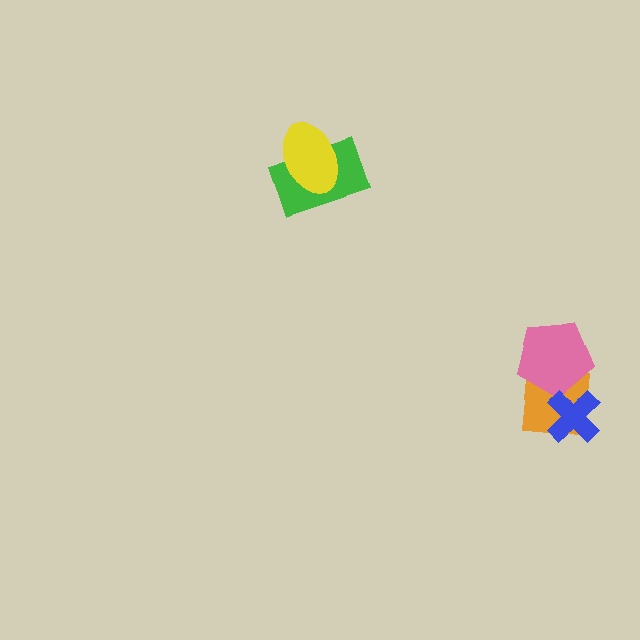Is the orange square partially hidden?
Yes, it is partially covered by another shape.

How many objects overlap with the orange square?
2 objects overlap with the orange square.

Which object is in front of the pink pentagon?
The blue cross is in front of the pink pentagon.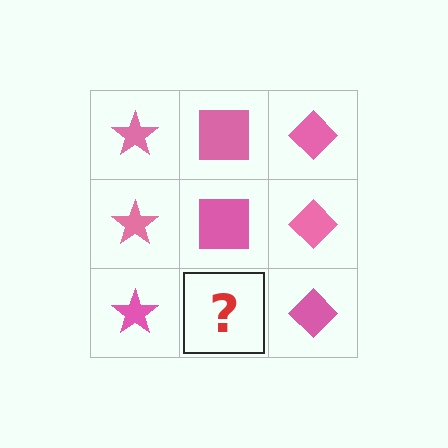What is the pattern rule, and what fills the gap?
The rule is that each column has a consistent shape. The gap should be filled with a pink square.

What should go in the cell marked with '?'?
The missing cell should contain a pink square.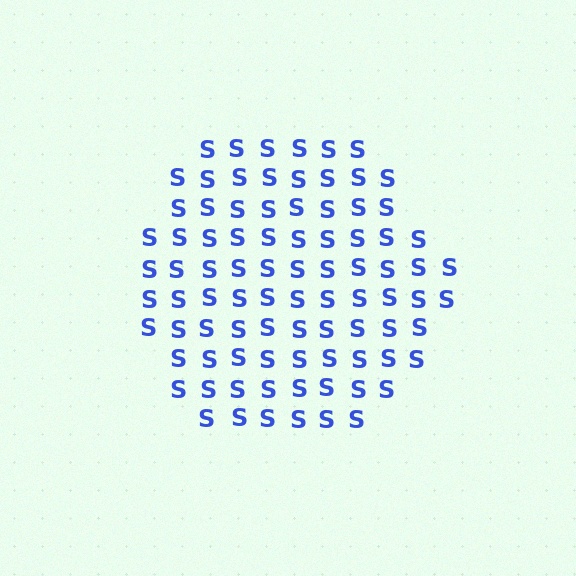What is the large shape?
The large shape is a hexagon.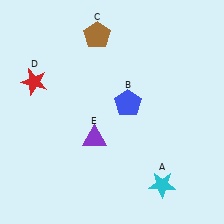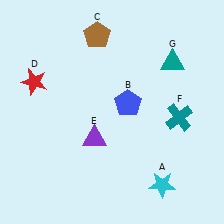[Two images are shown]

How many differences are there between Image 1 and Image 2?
There are 2 differences between the two images.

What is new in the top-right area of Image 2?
A teal triangle (G) was added in the top-right area of Image 2.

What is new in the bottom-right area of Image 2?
A teal cross (F) was added in the bottom-right area of Image 2.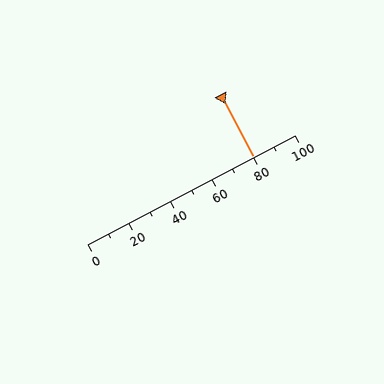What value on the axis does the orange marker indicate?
The marker indicates approximately 80.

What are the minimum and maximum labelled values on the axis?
The axis runs from 0 to 100.